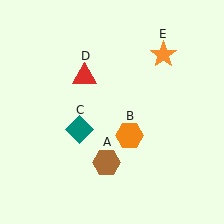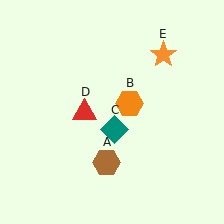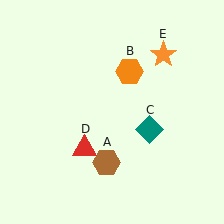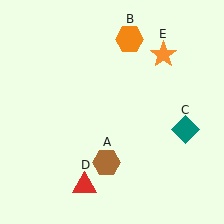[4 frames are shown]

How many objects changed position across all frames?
3 objects changed position: orange hexagon (object B), teal diamond (object C), red triangle (object D).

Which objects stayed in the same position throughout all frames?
Brown hexagon (object A) and orange star (object E) remained stationary.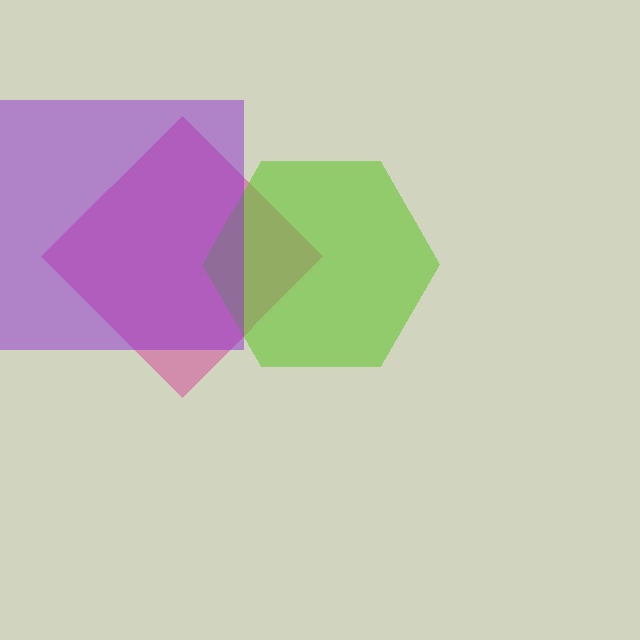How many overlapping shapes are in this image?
There are 3 overlapping shapes in the image.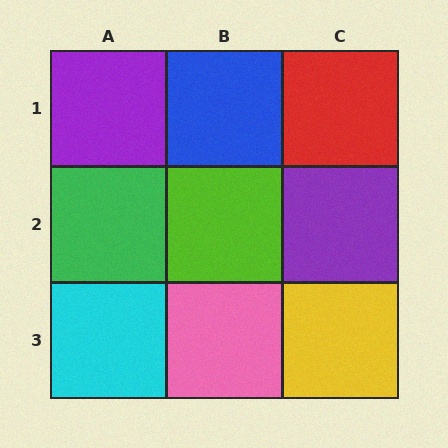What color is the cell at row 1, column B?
Blue.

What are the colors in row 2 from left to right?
Green, lime, purple.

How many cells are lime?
1 cell is lime.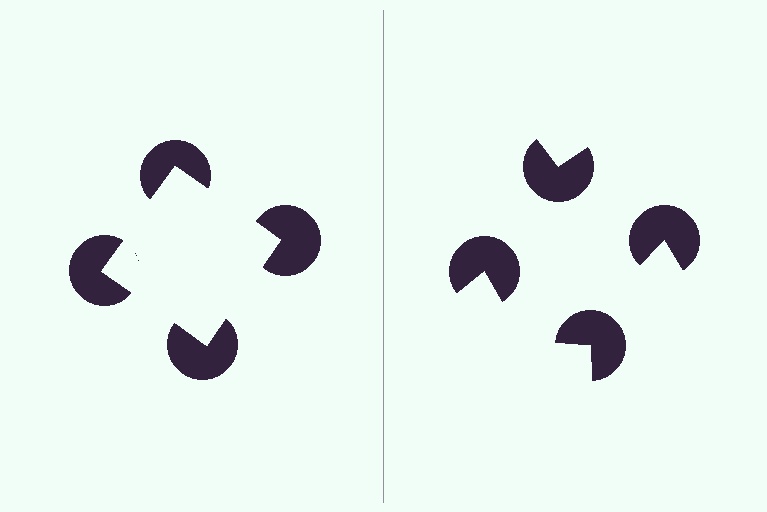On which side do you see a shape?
An illusory square appears on the left side. On the right side the wedge cuts are rotated, so no coherent shape forms.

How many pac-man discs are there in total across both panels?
8 — 4 on each side.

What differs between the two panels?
The pac-man discs are positioned identically on both sides; only the wedge orientations differ. On the left they align to a square; on the right they are misaligned.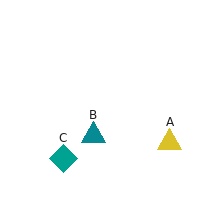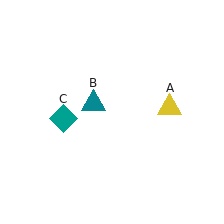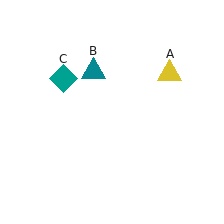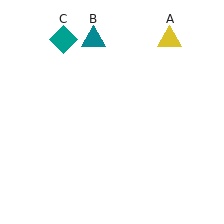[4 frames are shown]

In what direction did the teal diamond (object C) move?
The teal diamond (object C) moved up.